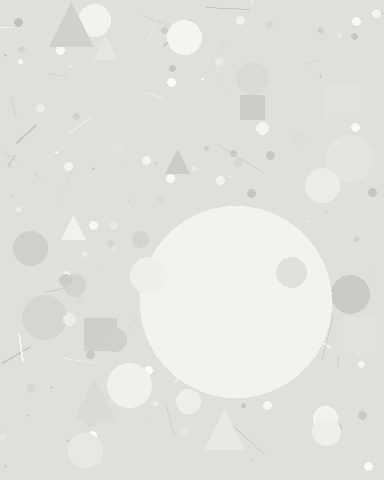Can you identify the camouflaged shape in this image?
The camouflaged shape is a circle.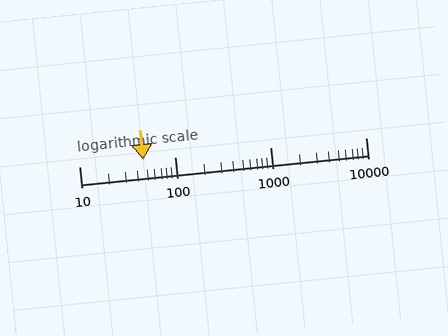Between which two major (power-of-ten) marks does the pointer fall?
The pointer is between 10 and 100.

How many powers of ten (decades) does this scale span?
The scale spans 3 decades, from 10 to 10000.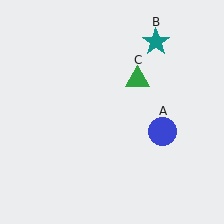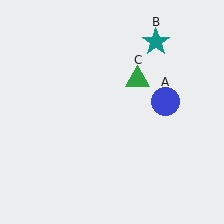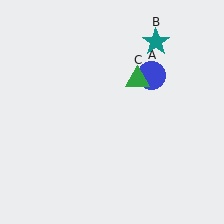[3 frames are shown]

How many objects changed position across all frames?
1 object changed position: blue circle (object A).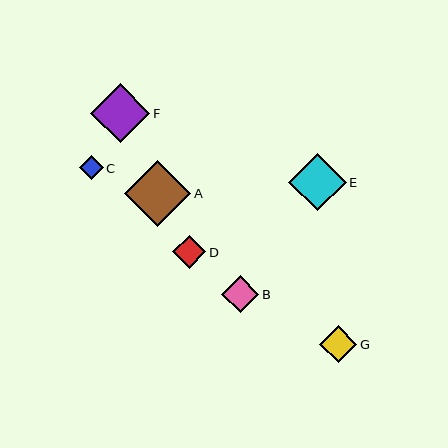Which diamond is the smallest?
Diamond C is the smallest with a size of approximately 24 pixels.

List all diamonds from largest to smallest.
From largest to smallest: A, F, E, G, B, D, C.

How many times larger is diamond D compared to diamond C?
Diamond D is approximately 1.4 times the size of diamond C.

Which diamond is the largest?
Diamond A is the largest with a size of approximately 66 pixels.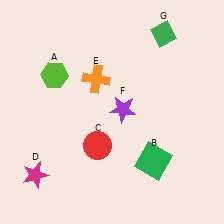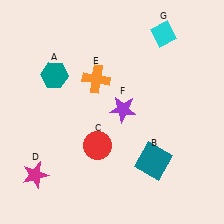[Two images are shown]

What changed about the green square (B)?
In Image 1, B is green. In Image 2, it changed to teal.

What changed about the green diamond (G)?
In Image 1, G is green. In Image 2, it changed to cyan.